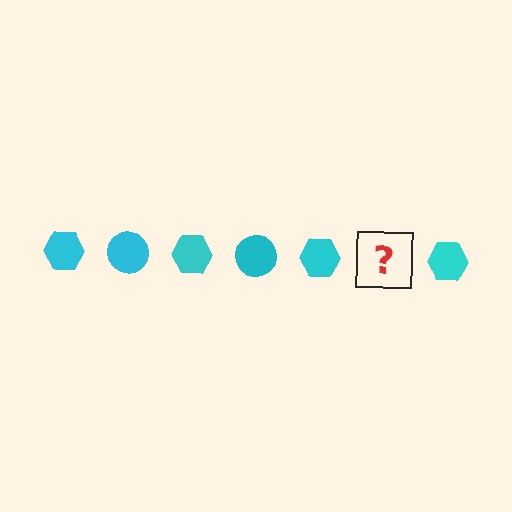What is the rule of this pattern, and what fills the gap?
The rule is that the pattern cycles through hexagon, circle shapes in cyan. The gap should be filled with a cyan circle.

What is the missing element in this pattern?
The missing element is a cyan circle.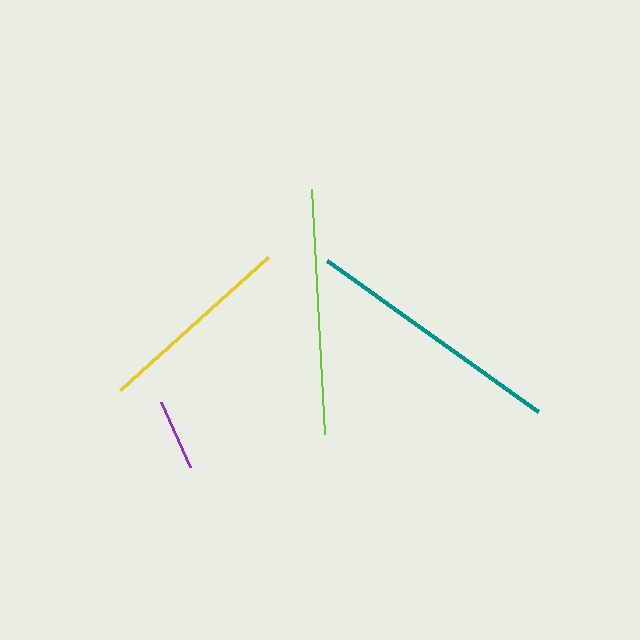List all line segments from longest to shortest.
From longest to shortest: teal, lime, yellow, purple.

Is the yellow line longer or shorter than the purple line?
The yellow line is longer than the purple line.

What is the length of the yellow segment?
The yellow segment is approximately 199 pixels long.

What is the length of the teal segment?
The teal segment is approximately 259 pixels long.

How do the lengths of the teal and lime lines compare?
The teal and lime lines are approximately the same length.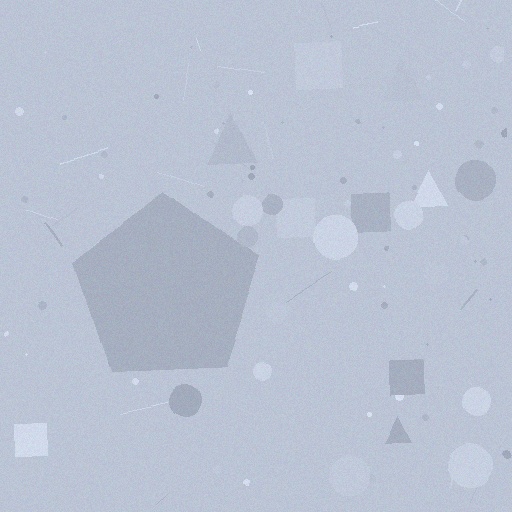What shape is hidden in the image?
A pentagon is hidden in the image.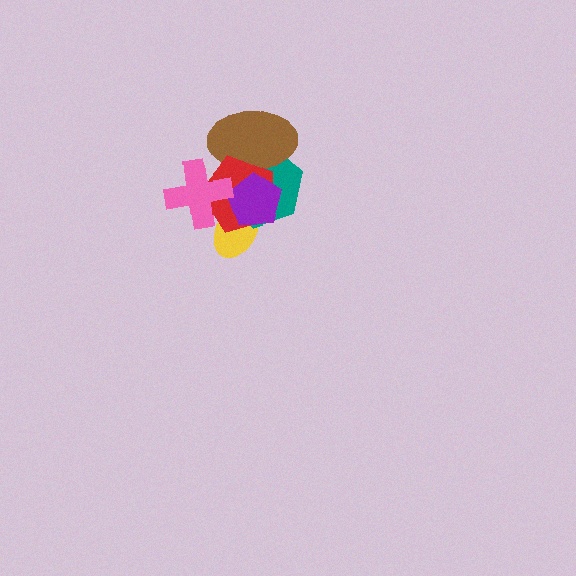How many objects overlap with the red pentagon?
5 objects overlap with the red pentagon.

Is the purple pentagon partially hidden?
Yes, it is partially covered by another shape.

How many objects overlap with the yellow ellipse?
4 objects overlap with the yellow ellipse.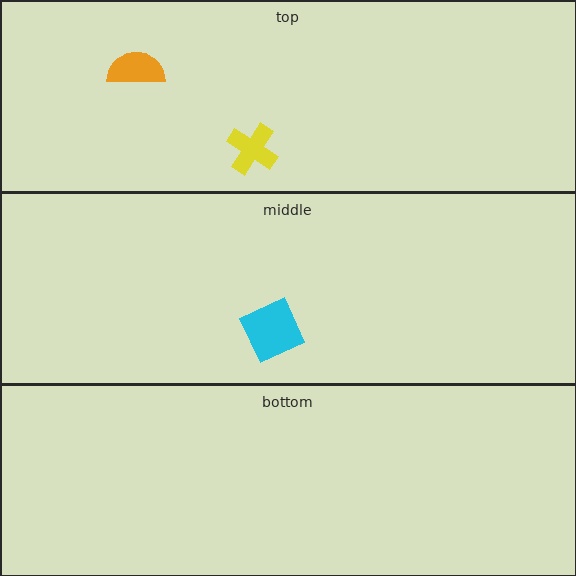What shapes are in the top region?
The yellow cross, the orange semicircle.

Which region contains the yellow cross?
The top region.